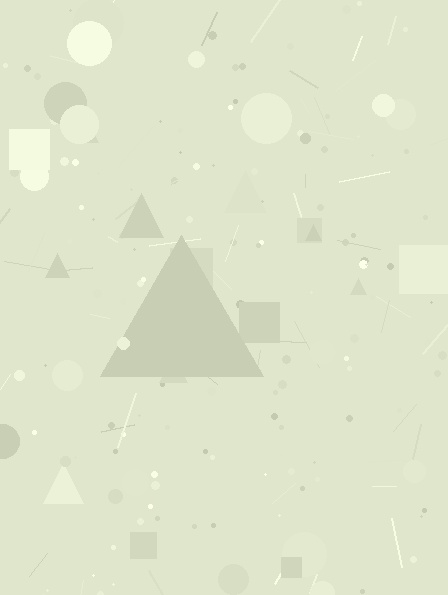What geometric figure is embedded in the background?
A triangle is embedded in the background.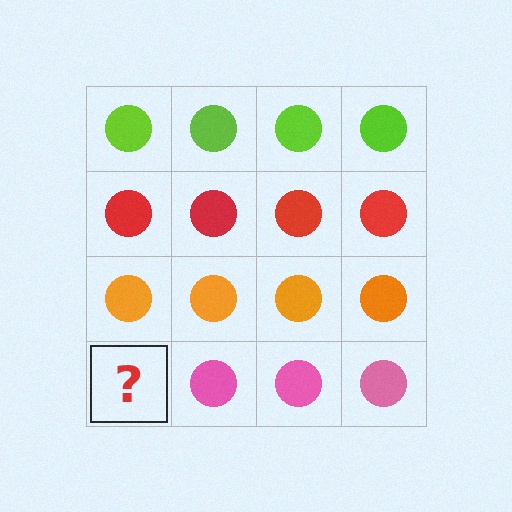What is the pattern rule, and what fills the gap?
The rule is that each row has a consistent color. The gap should be filled with a pink circle.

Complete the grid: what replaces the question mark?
The question mark should be replaced with a pink circle.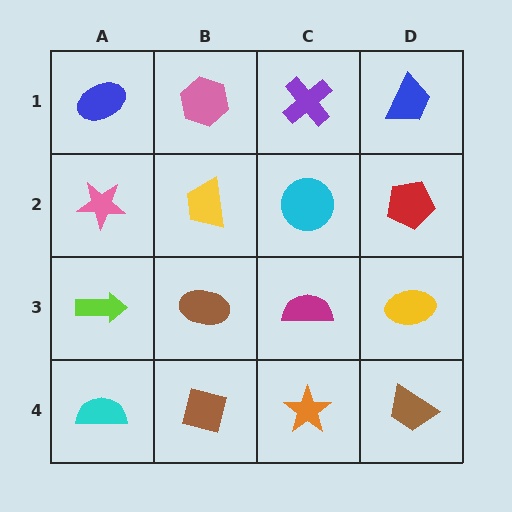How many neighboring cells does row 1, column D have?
2.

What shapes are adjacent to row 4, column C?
A magenta semicircle (row 3, column C), a brown diamond (row 4, column B), a brown trapezoid (row 4, column D).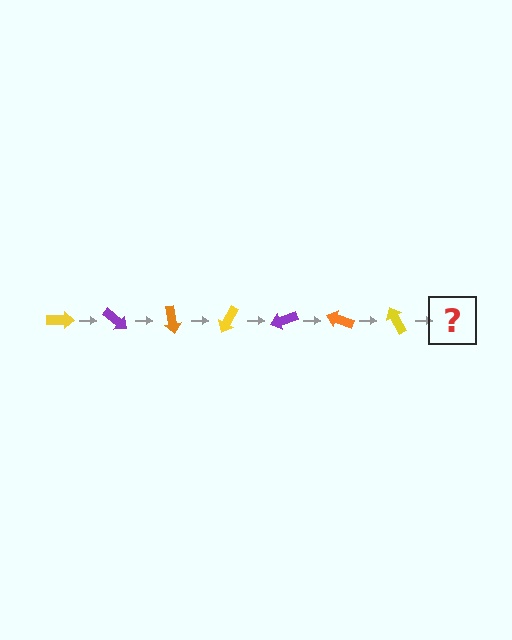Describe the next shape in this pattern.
It should be a purple arrow, rotated 280 degrees from the start.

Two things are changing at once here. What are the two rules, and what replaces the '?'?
The two rules are that it rotates 40 degrees each step and the color cycles through yellow, purple, and orange. The '?' should be a purple arrow, rotated 280 degrees from the start.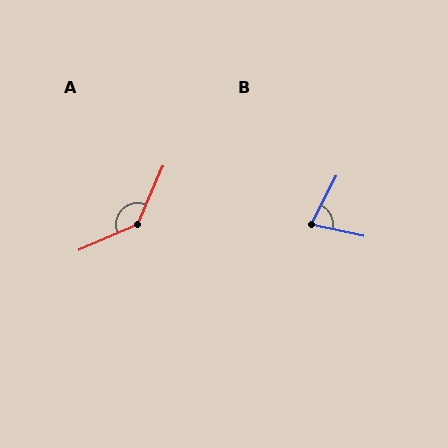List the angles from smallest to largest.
B (75°), A (137°).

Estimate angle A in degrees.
Approximately 137 degrees.